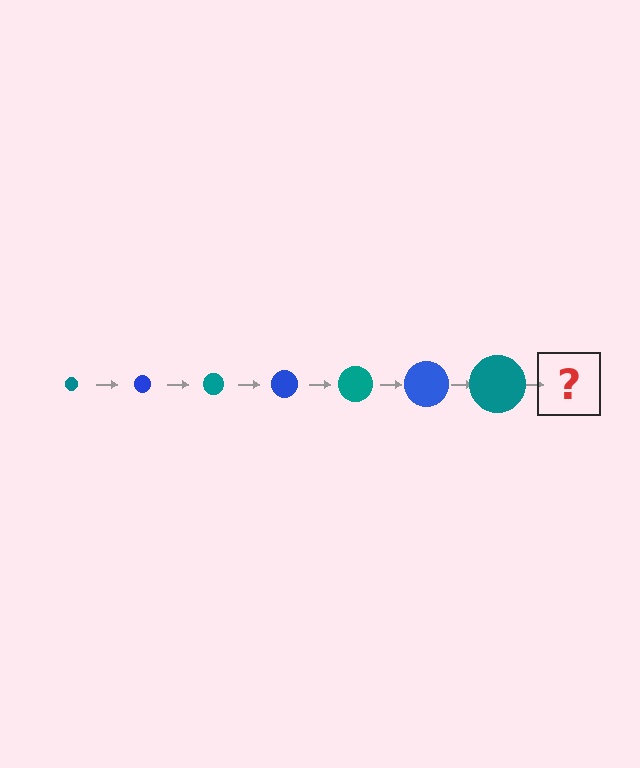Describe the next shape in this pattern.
It should be a blue circle, larger than the previous one.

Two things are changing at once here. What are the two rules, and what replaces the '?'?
The two rules are that the circle grows larger each step and the color cycles through teal and blue. The '?' should be a blue circle, larger than the previous one.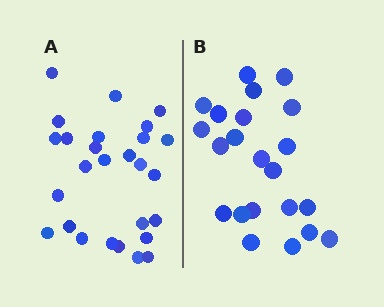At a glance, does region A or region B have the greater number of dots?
Region A (the left region) has more dots.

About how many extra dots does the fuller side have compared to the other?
Region A has about 5 more dots than region B.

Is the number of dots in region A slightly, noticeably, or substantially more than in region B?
Region A has only slightly more — the two regions are fairly close. The ratio is roughly 1.2 to 1.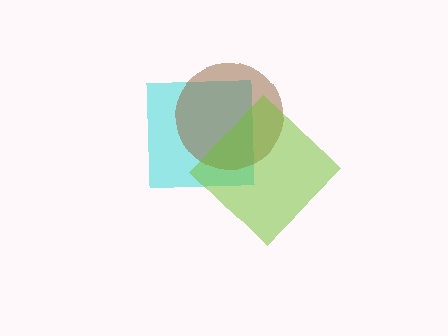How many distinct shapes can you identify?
There are 3 distinct shapes: a cyan square, a brown circle, a lime diamond.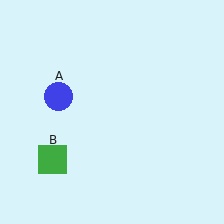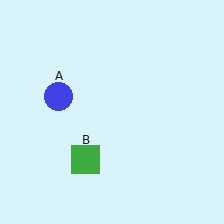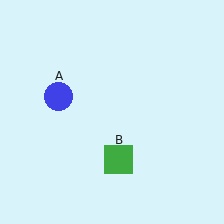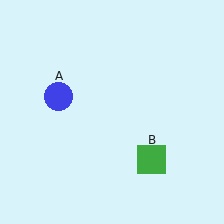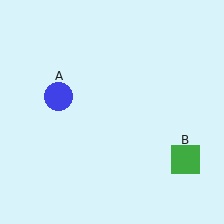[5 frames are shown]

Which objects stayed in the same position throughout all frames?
Blue circle (object A) remained stationary.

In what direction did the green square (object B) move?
The green square (object B) moved right.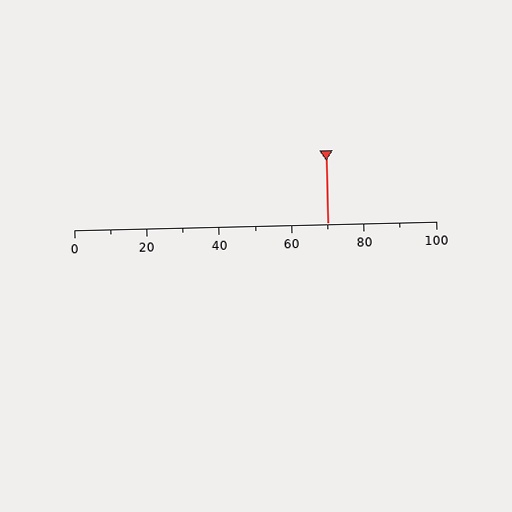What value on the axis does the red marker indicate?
The marker indicates approximately 70.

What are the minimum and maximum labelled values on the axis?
The axis runs from 0 to 100.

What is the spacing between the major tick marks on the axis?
The major ticks are spaced 20 apart.